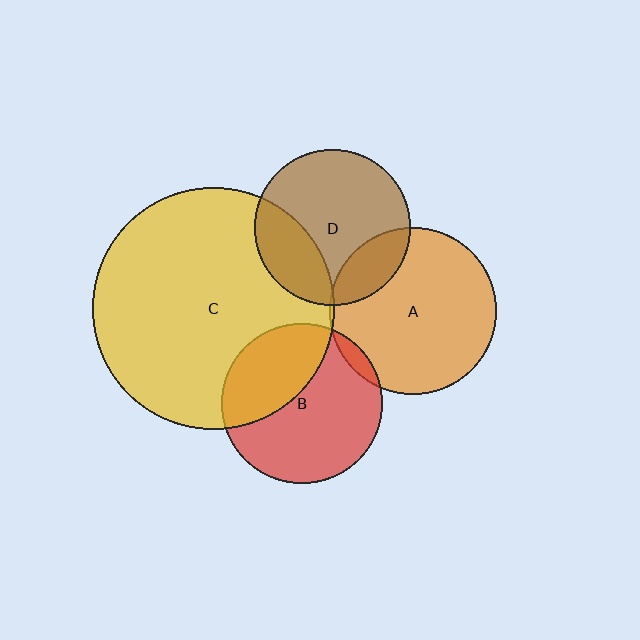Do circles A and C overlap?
Yes.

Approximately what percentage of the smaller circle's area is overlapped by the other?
Approximately 5%.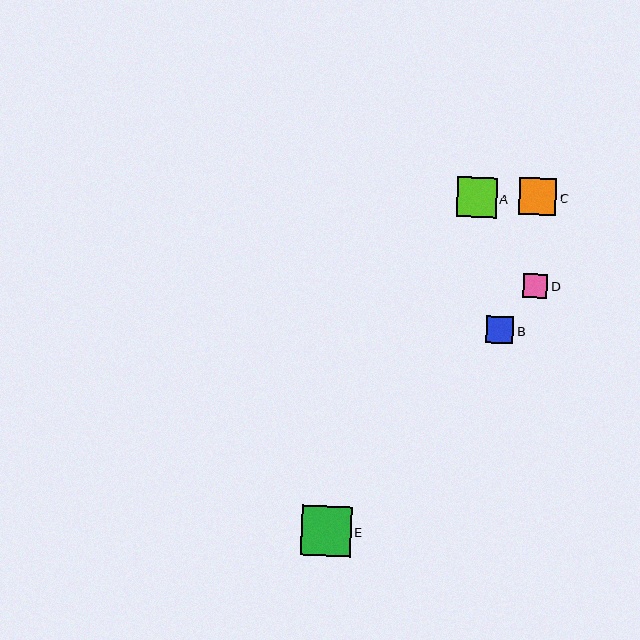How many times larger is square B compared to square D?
Square B is approximately 1.1 times the size of square D.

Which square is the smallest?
Square D is the smallest with a size of approximately 24 pixels.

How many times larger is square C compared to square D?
Square C is approximately 1.5 times the size of square D.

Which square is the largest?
Square E is the largest with a size of approximately 50 pixels.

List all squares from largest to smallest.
From largest to smallest: E, A, C, B, D.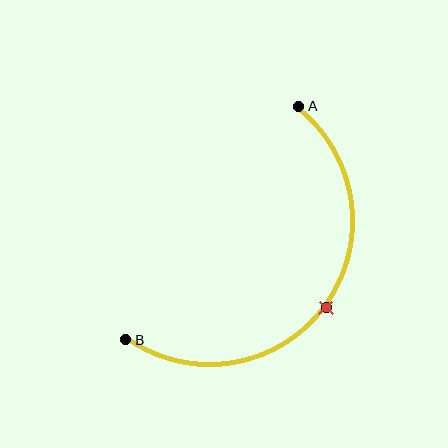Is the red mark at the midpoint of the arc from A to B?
Yes. The red mark lies on the arc at equal arc-length from both A and B — it is the arc midpoint.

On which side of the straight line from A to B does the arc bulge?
The arc bulges below and to the right of the straight line connecting A and B.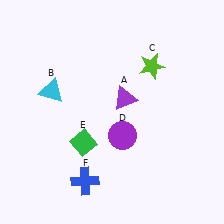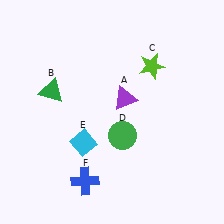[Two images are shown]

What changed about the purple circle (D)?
In Image 1, D is purple. In Image 2, it changed to green.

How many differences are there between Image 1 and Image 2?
There are 3 differences between the two images.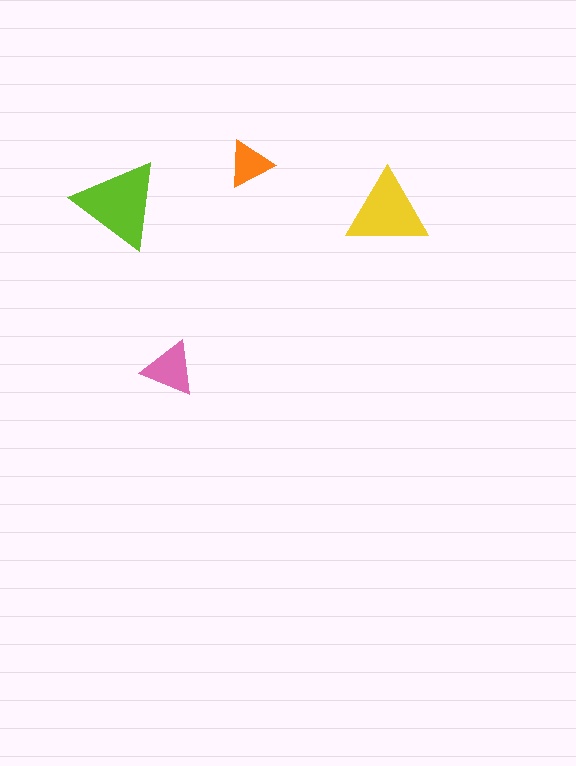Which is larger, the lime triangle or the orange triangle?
The lime one.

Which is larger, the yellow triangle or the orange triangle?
The yellow one.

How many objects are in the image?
There are 4 objects in the image.